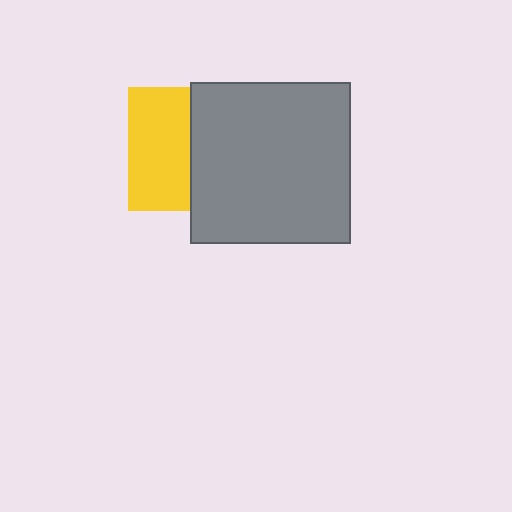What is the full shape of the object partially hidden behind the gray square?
The partially hidden object is a yellow square.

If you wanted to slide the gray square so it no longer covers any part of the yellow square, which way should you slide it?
Slide it right — that is the most direct way to separate the two shapes.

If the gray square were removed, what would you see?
You would see the complete yellow square.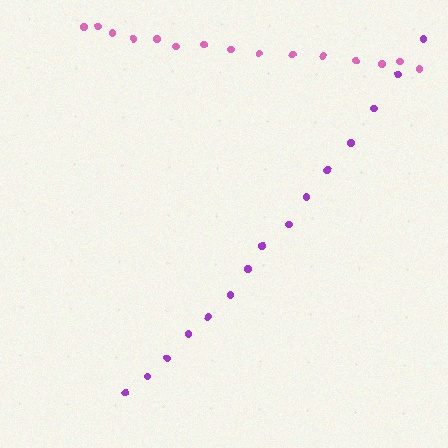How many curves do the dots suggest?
There are 2 distinct paths.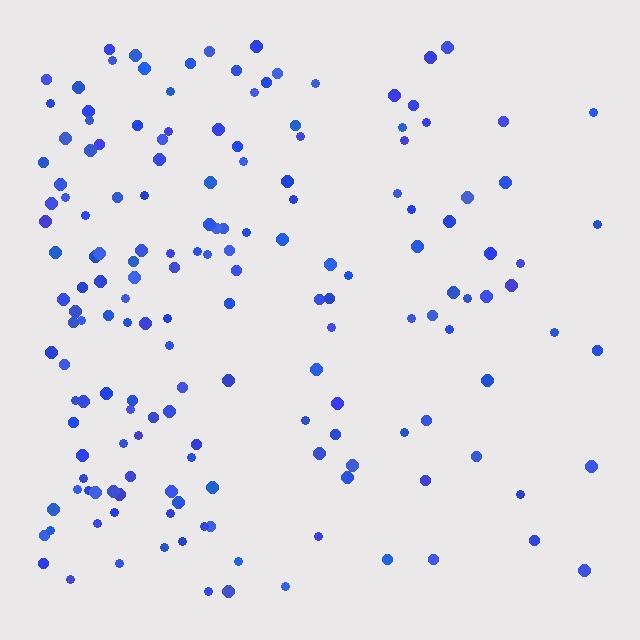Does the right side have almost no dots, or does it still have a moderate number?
Still a moderate number, just noticeably fewer than the left.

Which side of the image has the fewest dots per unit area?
The right.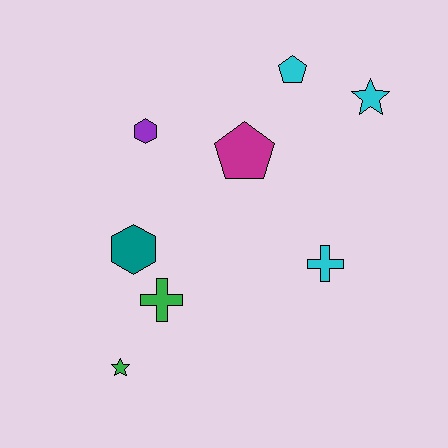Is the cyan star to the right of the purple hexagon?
Yes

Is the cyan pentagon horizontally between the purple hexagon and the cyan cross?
Yes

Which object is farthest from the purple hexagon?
The green star is farthest from the purple hexagon.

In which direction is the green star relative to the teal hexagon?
The green star is below the teal hexagon.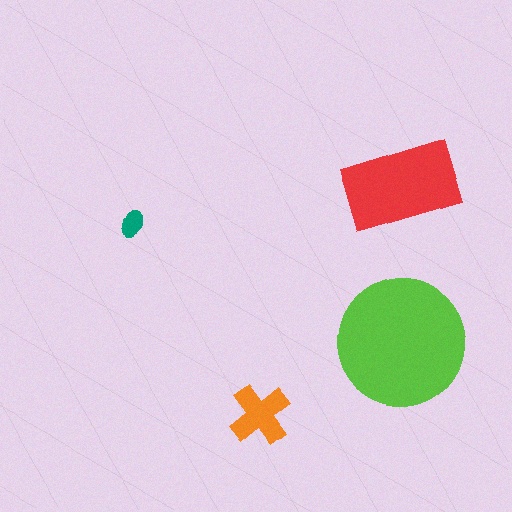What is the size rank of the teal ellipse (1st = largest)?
4th.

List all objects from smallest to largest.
The teal ellipse, the orange cross, the red rectangle, the lime circle.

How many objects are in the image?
There are 4 objects in the image.